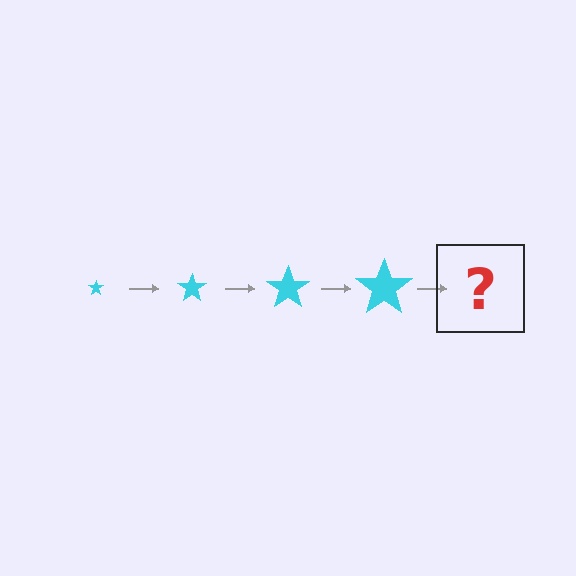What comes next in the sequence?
The next element should be a cyan star, larger than the previous one.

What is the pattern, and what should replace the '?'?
The pattern is that the star gets progressively larger each step. The '?' should be a cyan star, larger than the previous one.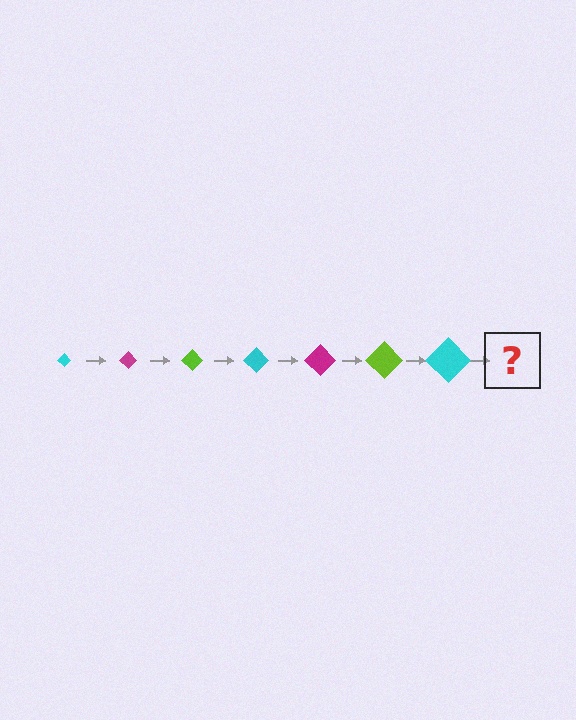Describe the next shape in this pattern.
It should be a magenta diamond, larger than the previous one.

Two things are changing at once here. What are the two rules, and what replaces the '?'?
The two rules are that the diamond grows larger each step and the color cycles through cyan, magenta, and lime. The '?' should be a magenta diamond, larger than the previous one.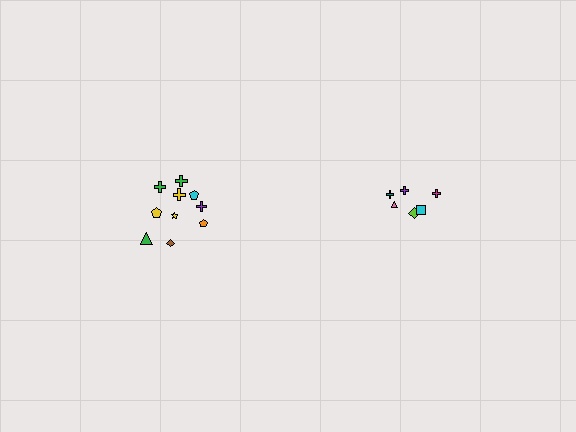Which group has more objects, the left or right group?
The left group.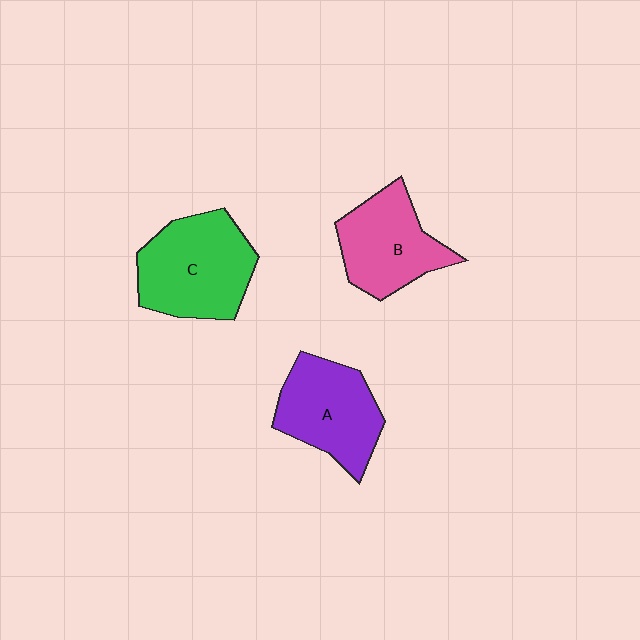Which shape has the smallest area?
Shape B (pink).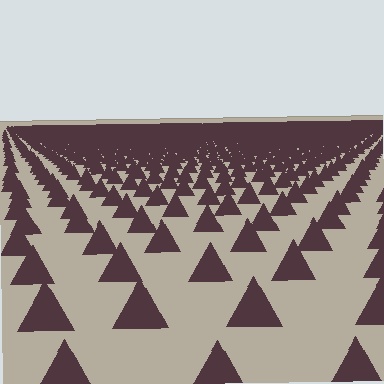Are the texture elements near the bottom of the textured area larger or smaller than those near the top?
Larger. Near the bottom, elements are closer to the viewer and appear at a bigger on-screen size.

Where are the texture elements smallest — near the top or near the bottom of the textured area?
Near the top.